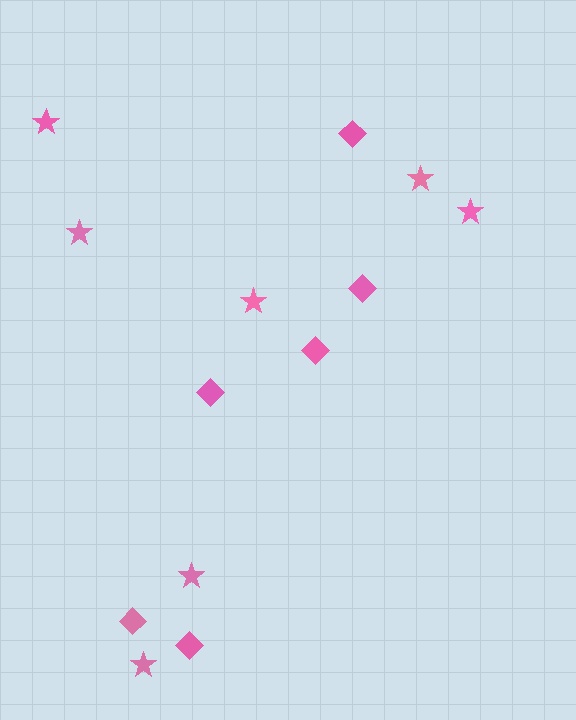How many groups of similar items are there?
There are 2 groups: one group of diamonds (6) and one group of stars (7).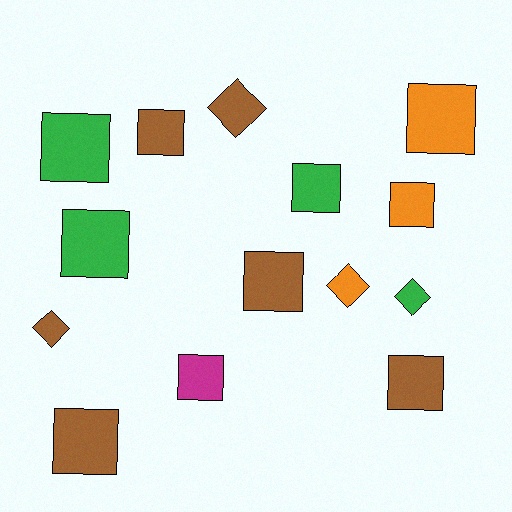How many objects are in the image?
There are 14 objects.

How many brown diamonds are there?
There are 2 brown diamonds.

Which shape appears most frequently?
Square, with 10 objects.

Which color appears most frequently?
Brown, with 6 objects.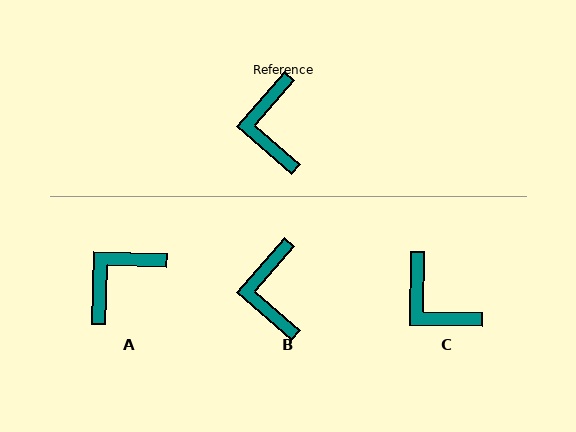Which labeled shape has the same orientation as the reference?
B.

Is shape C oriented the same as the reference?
No, it is off by about 40 degrees.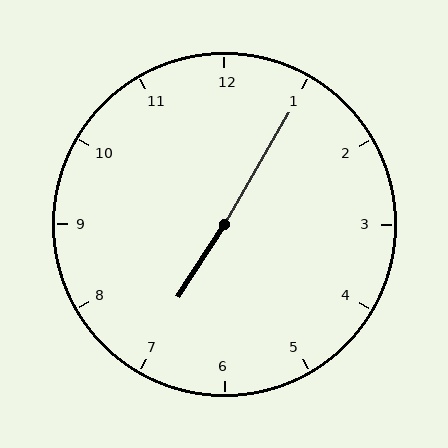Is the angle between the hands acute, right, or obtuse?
It is obtuse.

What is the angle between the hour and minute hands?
Approximately 178 degrees.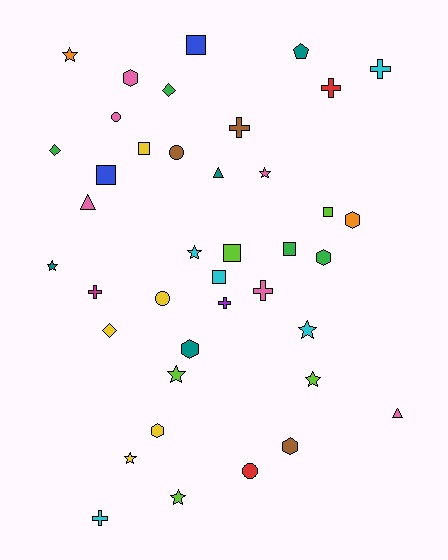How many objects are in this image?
There are 40 objects.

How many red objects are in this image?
There are 2 red objects.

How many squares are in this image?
There are 7 squares.